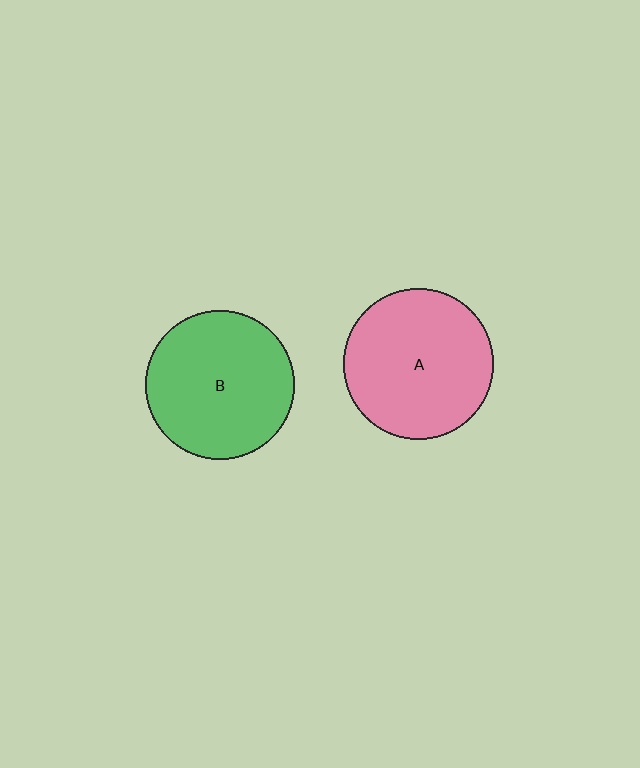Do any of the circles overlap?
No, none of the circles overlap.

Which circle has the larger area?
Circle A (pink).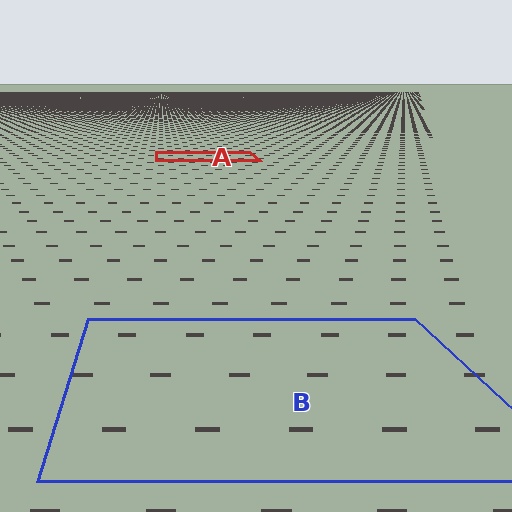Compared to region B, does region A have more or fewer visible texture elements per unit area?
Region A has more texture elements per unit area — they are packed more densely because it is farther away.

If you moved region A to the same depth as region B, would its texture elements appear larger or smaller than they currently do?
They would appear larger. At a closer depth, the same texture elements are projected at a bigger on-screen size.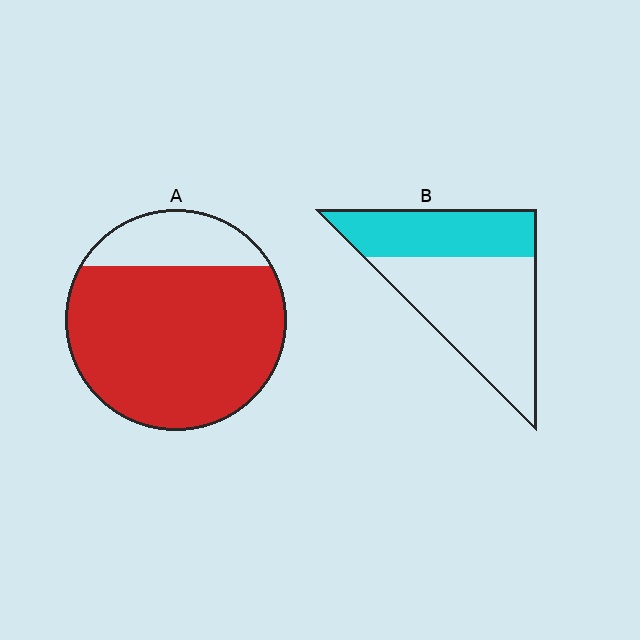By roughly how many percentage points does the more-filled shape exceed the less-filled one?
By roughly 40 percentage points (A over B).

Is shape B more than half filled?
No.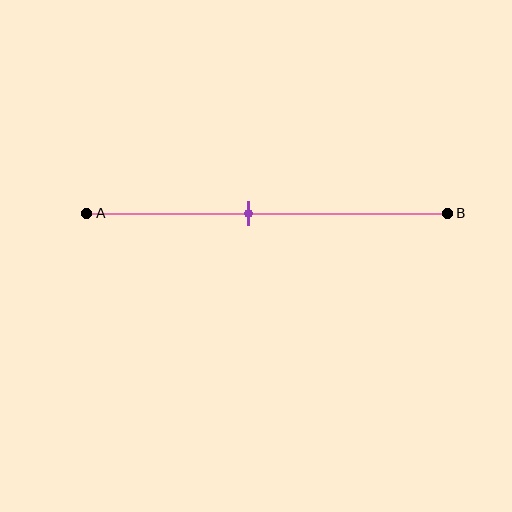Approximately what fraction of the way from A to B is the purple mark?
The purple mark is approximately 45% of the way from A to B.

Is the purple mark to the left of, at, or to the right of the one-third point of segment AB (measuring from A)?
The purple mark is to the right of the one-third point of segment AB.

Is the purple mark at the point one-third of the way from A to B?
No, the mark is at about 45% from A, not at the 33% one-third point.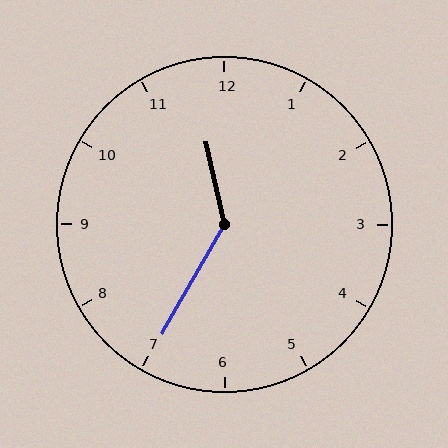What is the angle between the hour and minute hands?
Approximately 138 degrees.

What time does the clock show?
11:35.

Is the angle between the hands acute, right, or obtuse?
It is obtuse.